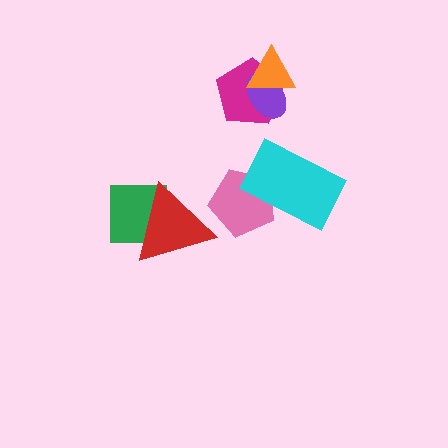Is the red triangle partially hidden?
No, no other shape covers it.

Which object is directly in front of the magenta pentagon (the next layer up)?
The purple ellipse is directly in front of the magenta pentagon.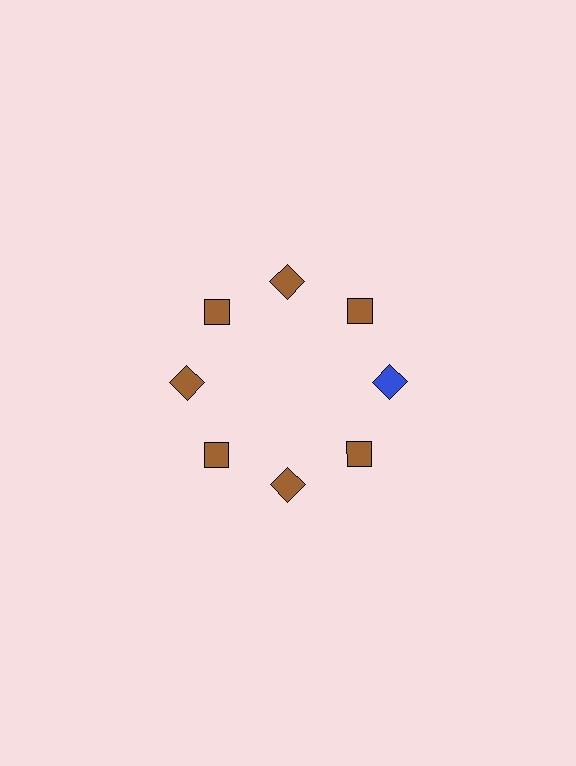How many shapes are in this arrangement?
There are 8 shapes arranged in a ring pattern.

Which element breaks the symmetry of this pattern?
The blue diamond at roughly the 3 o'clock position breaks the symmetry. All other shapes are brown diamonds.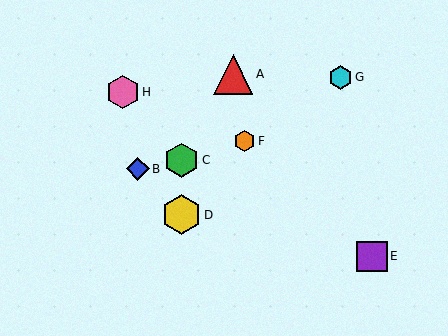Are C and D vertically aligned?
Yes, both are at x≈181.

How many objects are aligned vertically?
2 objects (C, D) are aligned vertically.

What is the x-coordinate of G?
Object G is at x≈340.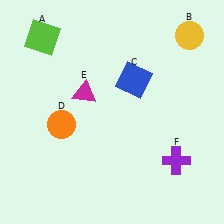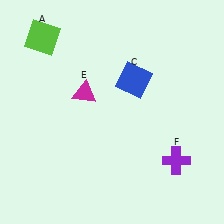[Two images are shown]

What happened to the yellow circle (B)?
The yellow circle (B) was removed in Image 2. It was in the top-right area of Image 1.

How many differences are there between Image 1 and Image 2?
There are 2 differences between the two images.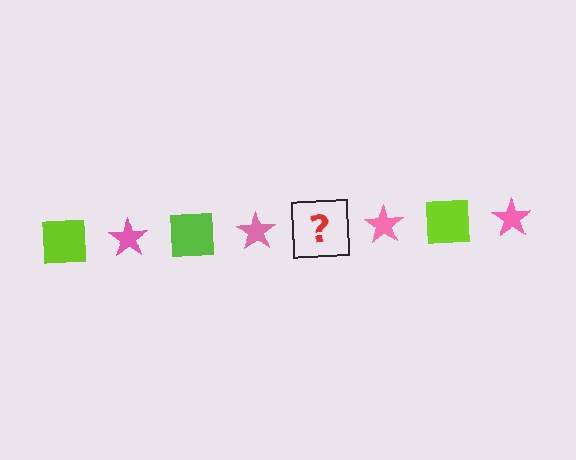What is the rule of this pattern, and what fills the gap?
The rule is that the pattern alternates between lime square and pink star. The gap should be filled with a lime square.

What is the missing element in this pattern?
The missing element is a lime square.